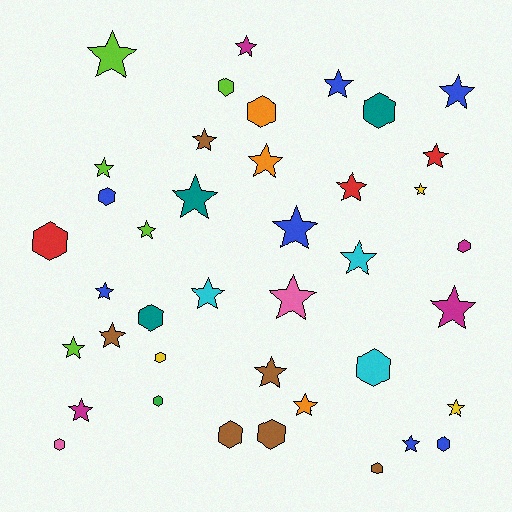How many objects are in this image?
There are 40 objects.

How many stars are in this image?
There are 25 stars.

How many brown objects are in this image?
There are 6 brown objects.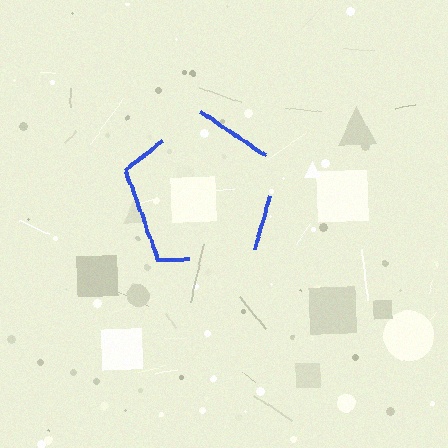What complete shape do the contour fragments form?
The contour fragments form a pentagon.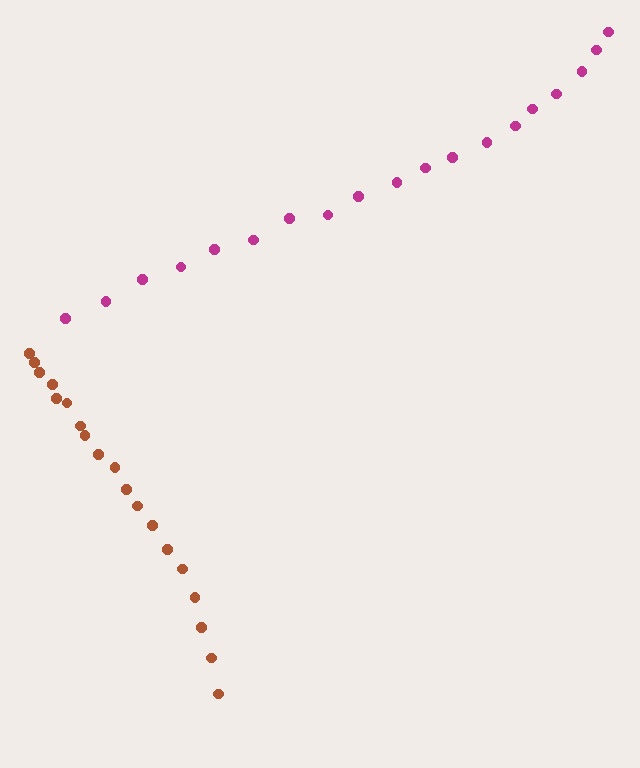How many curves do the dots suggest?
There are 2 distinct paths.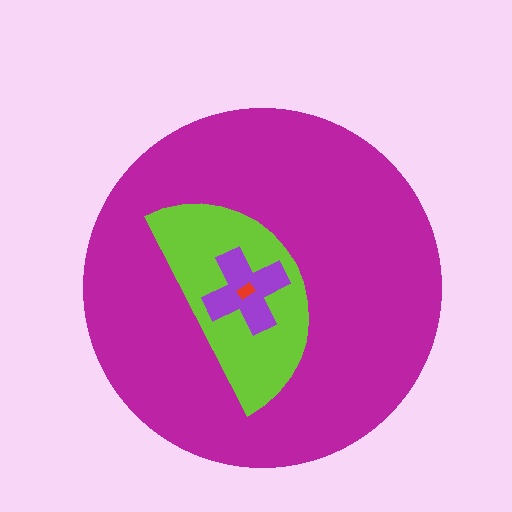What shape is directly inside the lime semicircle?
The purple cross.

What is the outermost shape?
The magenta circle.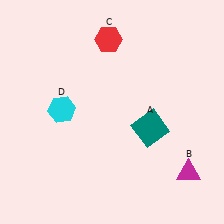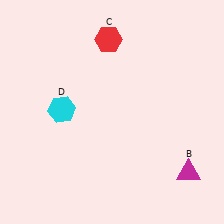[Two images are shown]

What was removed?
The teal square (A) was removed in Image 2.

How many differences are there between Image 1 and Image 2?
There is 1 difference between the two images.